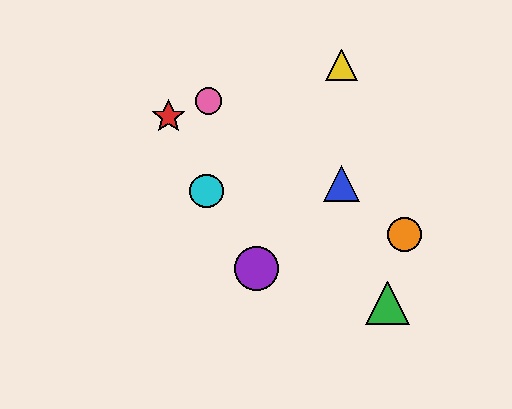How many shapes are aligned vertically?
2 shapes (the blue triangle, the yellow triangle) are aligned vertically.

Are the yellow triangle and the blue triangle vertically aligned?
Yes, both are at x≈342.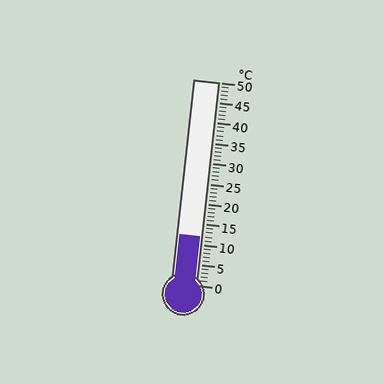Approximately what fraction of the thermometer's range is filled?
The thermometer is filled to approximately 25% of its range.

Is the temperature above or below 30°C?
The temperature is below 30°C.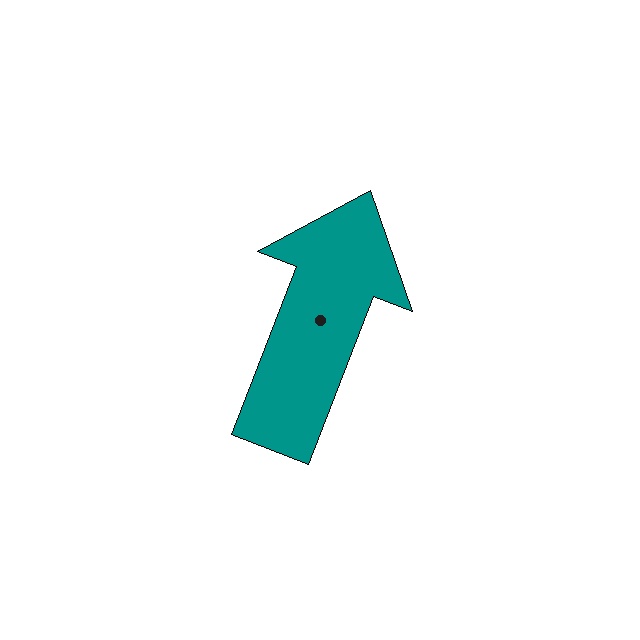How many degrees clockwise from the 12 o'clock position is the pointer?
Approximately 21 degrees.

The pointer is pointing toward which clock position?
Roughly 1 o'clock.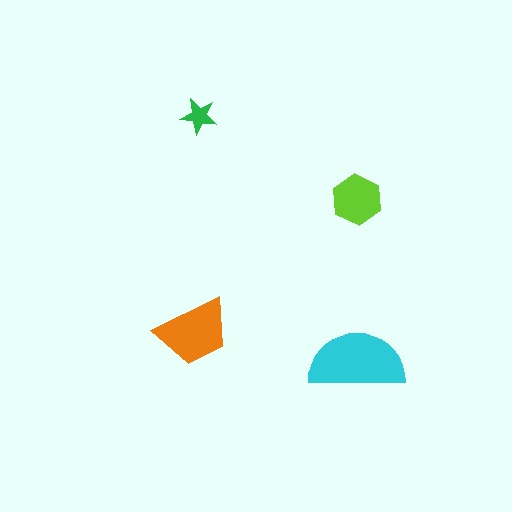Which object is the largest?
The cyan semicircle.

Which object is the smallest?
The green star.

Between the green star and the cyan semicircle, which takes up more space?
The cyan semicircle.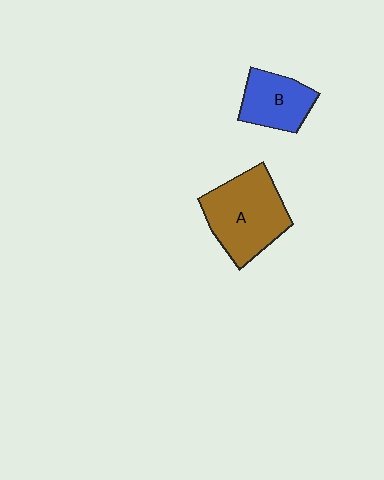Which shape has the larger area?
Shape A (brown).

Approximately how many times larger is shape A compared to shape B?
Approximately 1.6 times.